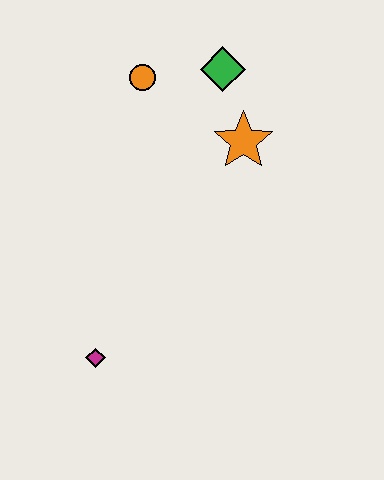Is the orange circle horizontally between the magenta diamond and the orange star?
Yes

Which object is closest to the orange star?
The green diamond is closest to the orange star.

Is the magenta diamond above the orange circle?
No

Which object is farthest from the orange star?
The magenta diamond is farthest from the orange star.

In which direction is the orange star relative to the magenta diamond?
The orange star is above the magenta diamond.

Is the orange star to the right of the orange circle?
Yes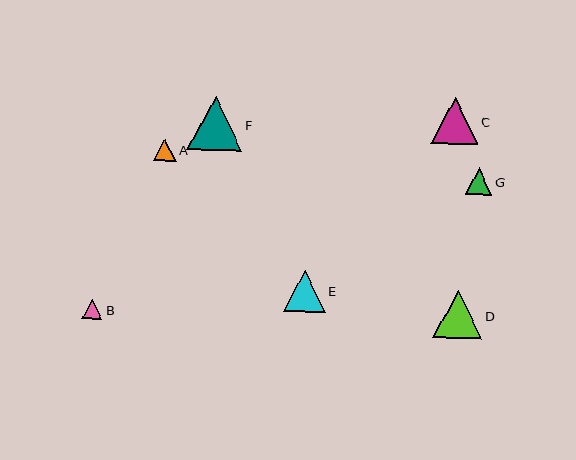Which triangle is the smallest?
Triangle B is the smallest with a size of approximately 21 pixels.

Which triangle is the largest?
Triangle F is the largest with a size of approximately 55 pixels.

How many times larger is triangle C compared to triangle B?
Triangle C is approximately 2.3 times the size of triangle B.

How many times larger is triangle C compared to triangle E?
Triangle C is approximately 1.1 times the size of triangle E.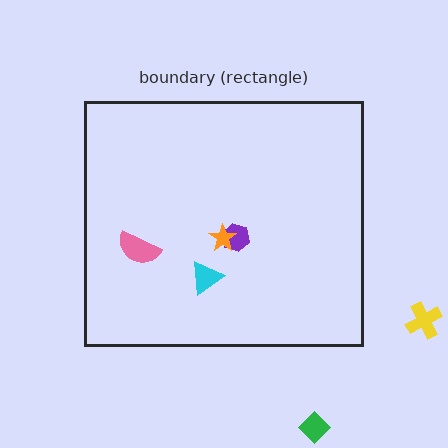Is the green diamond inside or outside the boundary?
Outside.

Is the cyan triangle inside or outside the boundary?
Inside.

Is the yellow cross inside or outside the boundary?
Outside.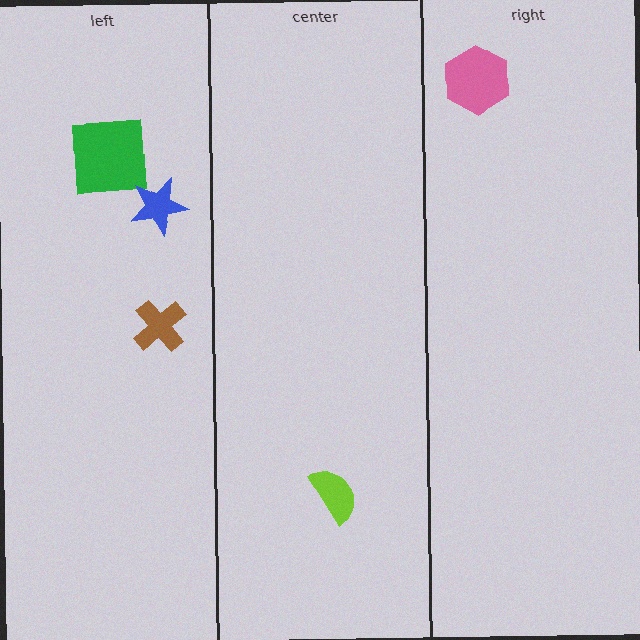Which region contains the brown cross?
The left region.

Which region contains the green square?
The left region.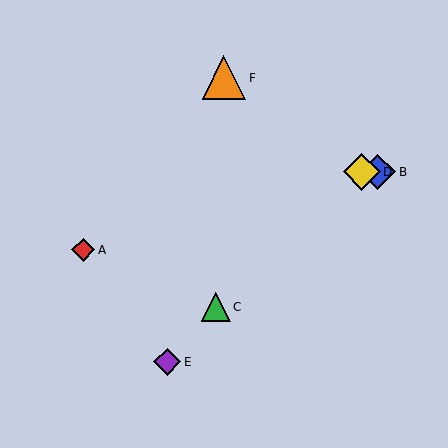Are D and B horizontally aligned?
Yes, both are at y≈172.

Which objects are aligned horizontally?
Objects B, D are aligned horizontally.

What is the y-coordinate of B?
Object B is at y≈172.